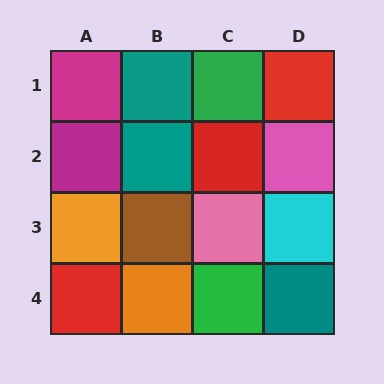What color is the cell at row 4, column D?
Teal.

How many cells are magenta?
2 cells are magenta.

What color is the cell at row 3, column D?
Cyan.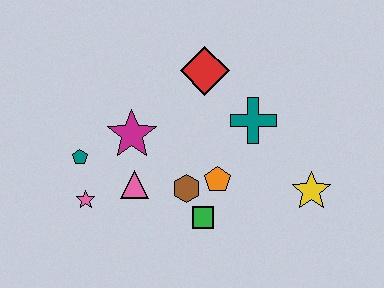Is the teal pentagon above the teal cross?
No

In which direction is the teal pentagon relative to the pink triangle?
The teal pentagon is to the left of the pink triangle.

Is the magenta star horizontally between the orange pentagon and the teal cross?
No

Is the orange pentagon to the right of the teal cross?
No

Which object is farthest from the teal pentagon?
The yellow star is farthest from the teal pentagon.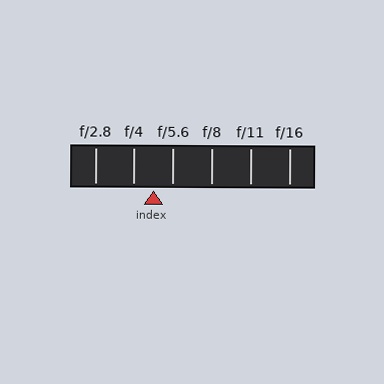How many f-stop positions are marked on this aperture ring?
There are 6 f-stop positions marked.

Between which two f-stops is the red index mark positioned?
The index mark is between f/4 and f/5.6.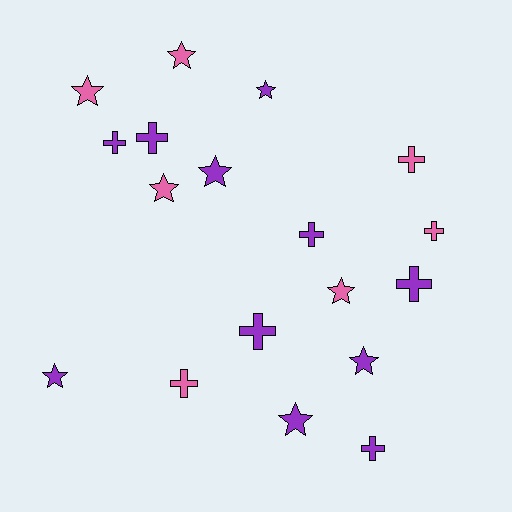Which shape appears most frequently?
Star, with 9 objects.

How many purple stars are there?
There are 5 purple stars.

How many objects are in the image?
There are 18 objects.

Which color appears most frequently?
Purple, with 11 objects.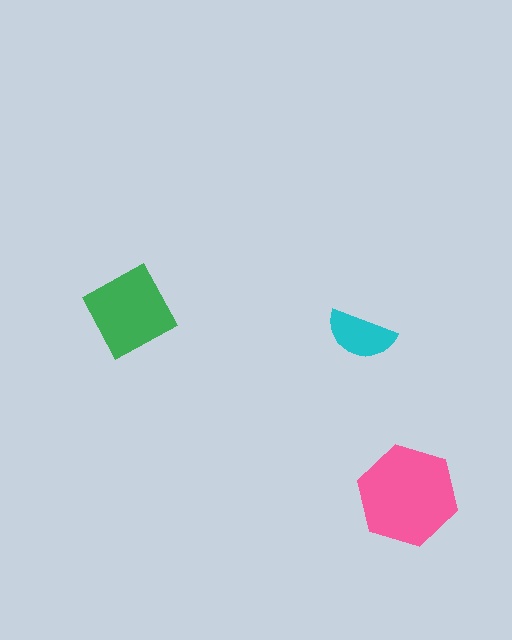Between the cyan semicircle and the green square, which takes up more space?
The green square.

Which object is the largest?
The pink hexagon.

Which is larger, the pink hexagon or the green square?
The pink hexagon.